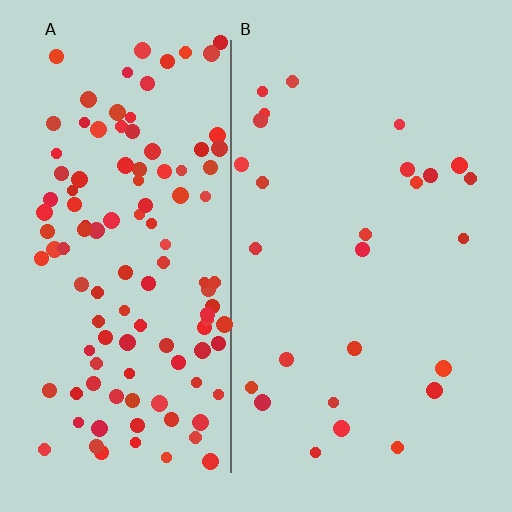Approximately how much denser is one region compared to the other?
Approximately 4.5× — region A over region B.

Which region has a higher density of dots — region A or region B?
A (the left).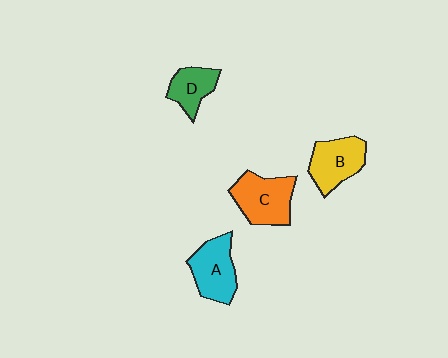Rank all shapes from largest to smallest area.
From largest to smallest: C (orange), A (cyan), B (yellow), D (green).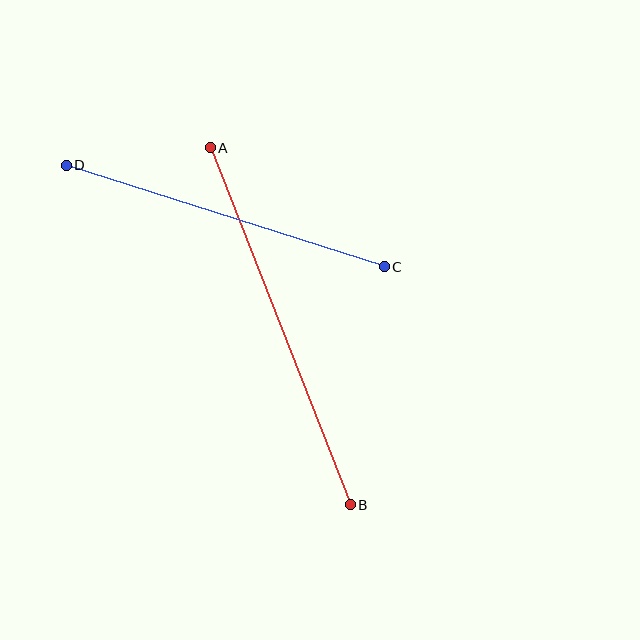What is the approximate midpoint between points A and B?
The midpoint is at approximately (280, 326) pixels.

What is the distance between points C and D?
The distance is approximately 334 pixels.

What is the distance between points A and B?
The distance is approximately 384 pixels.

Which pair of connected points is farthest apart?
Points A and B are farthest apart.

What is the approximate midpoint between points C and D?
The midpoint is at approximately (225, 216) pixels.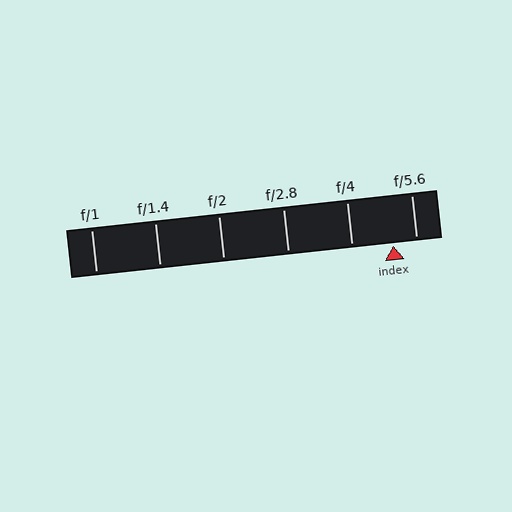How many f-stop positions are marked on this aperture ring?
There are 6 f-stop positions marked.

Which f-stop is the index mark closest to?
The index mark is closest to f/5.6.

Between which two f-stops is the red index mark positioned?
The index mark is between f/4 and f/5.6.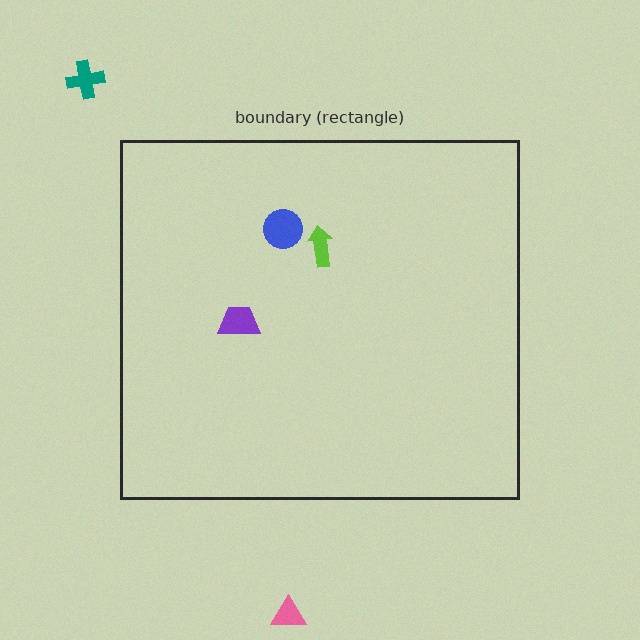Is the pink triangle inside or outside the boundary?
Outside.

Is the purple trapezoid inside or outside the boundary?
Inside.